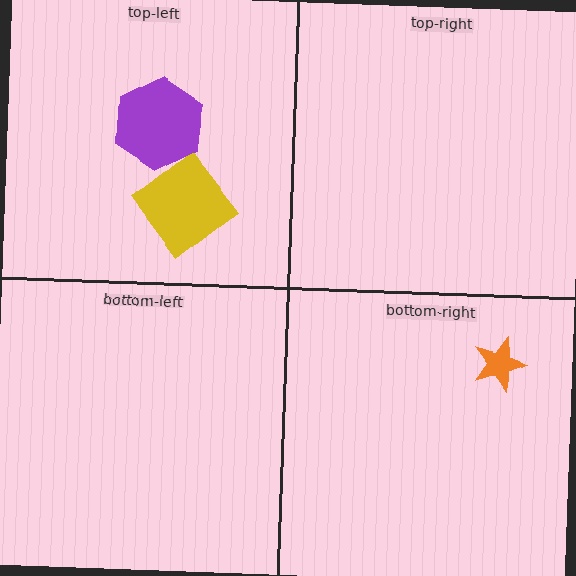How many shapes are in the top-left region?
2.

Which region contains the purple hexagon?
The top-left region.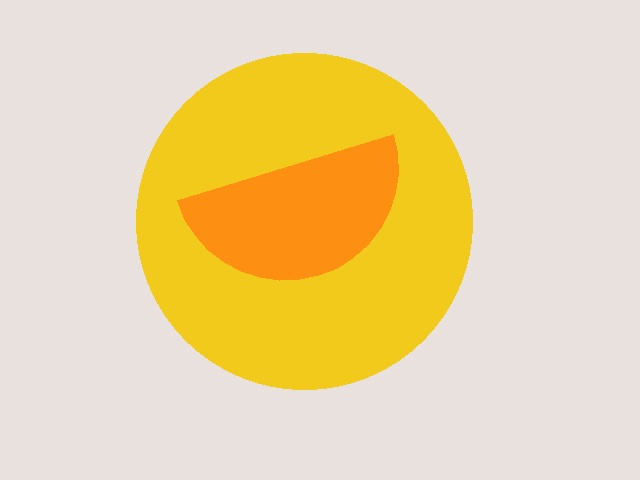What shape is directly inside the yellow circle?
The orange semicircle.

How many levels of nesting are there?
2.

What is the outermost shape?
The yellow circle.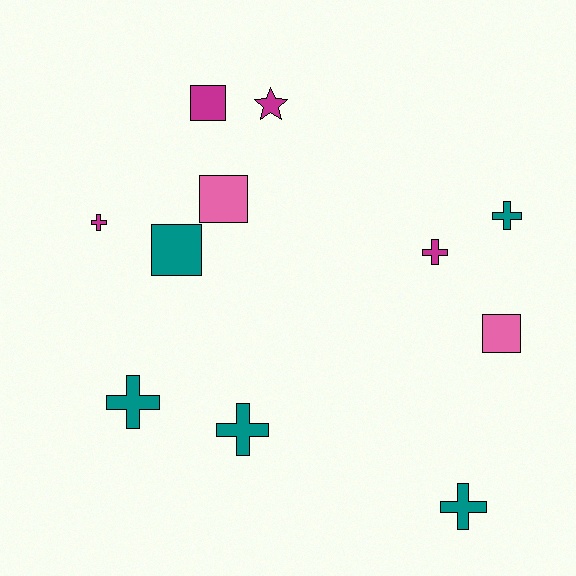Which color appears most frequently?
Teal, with 5 objects.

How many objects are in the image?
There are 11 objects.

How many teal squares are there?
There is 1 teal square.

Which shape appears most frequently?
Cross, with 6 objects.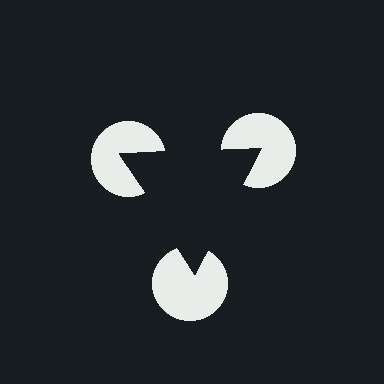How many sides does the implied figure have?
3 sides.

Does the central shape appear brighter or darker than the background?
It typically appears slightly darker than the background, even though no actual brightness change is drawn.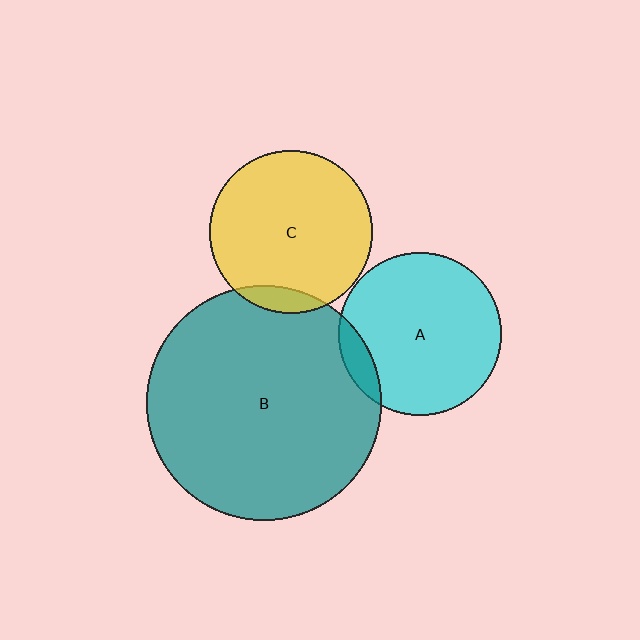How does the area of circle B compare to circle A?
Approximately 2.1 times.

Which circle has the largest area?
Circle B (teal).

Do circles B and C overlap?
Yes.